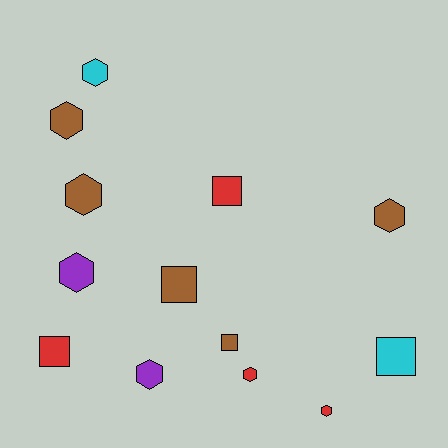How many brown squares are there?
There are 2 brown squares.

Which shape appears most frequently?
Hexagon, with 8 objects.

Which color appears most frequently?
Brown, with 5 objects.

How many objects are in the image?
There are 13 objects.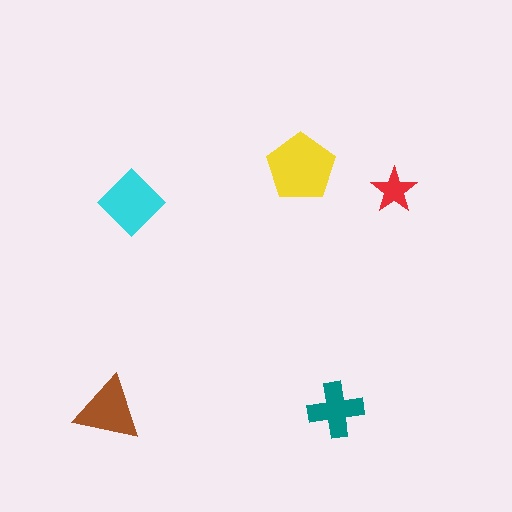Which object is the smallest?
The red star.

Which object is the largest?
The yellow pentagon.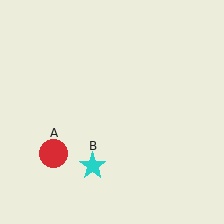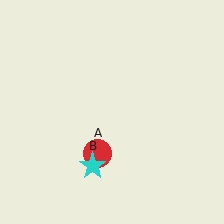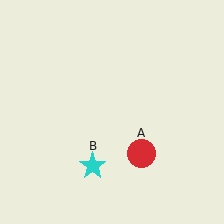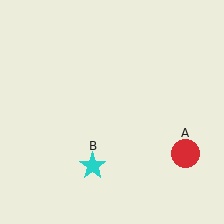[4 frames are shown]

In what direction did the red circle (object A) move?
The red circle (object A) moved right.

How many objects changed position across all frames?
1 object changed position: red circle (object A).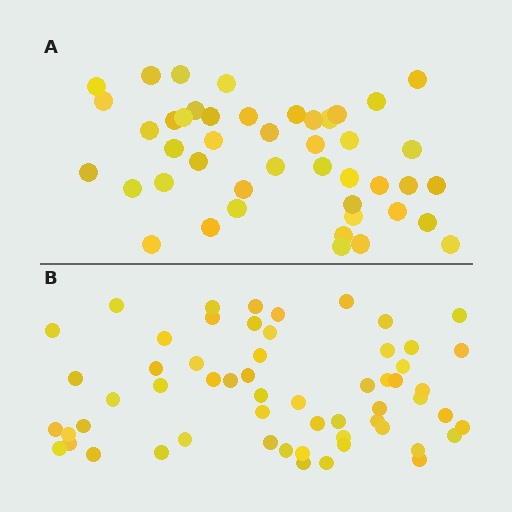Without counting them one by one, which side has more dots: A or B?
Region B (the bottom region) has more dots.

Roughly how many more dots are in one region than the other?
Region B has approximately 15 more dots than region A.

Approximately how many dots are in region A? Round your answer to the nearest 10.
About 40 dots. (The exact count is 45, which rounds to 40.)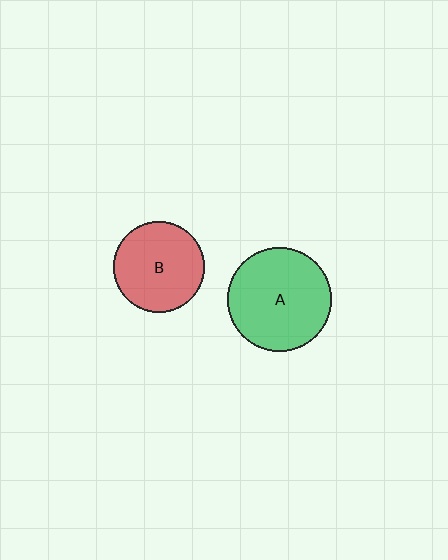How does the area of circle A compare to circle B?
Approximately 1.3 times.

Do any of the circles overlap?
No, none of the circles overlap.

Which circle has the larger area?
Circle A (green).